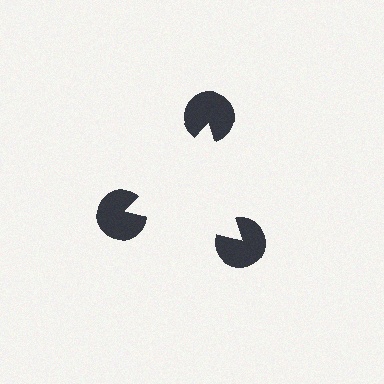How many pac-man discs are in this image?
There are 3 — one at each vertex of the illusory triangle.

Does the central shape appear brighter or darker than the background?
It typically appears slightly brighter than the background, even though no actual brightness change is drawn.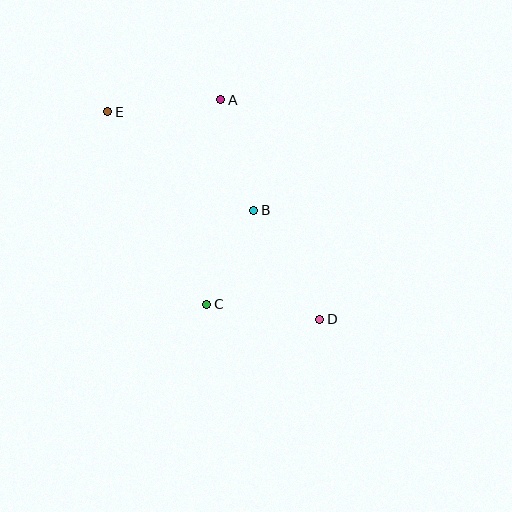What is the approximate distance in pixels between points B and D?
The distance between B and D is approximately 127 pixels.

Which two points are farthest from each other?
Points D and E are farthest from each other.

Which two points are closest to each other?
Points B and C are closest to each other.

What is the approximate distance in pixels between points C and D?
The distance between C and D is approximately 114 pixels.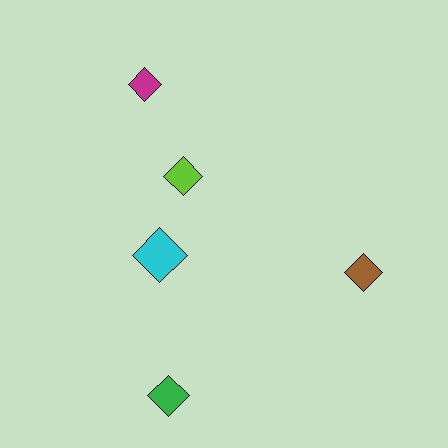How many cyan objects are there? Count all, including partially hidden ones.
There is 1 cyan object.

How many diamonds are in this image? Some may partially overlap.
There are 5 diamonds.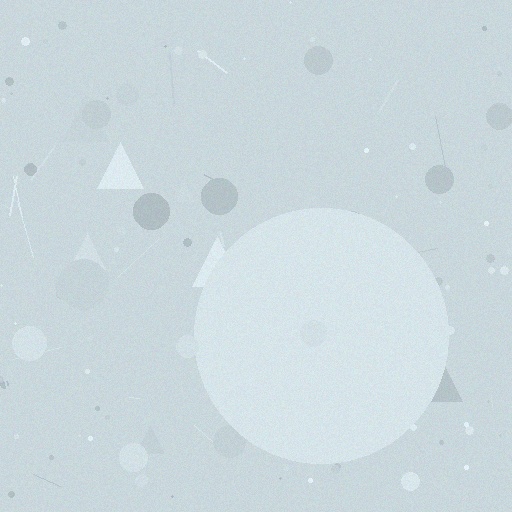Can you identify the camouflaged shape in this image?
The camouflaged shape is a circle.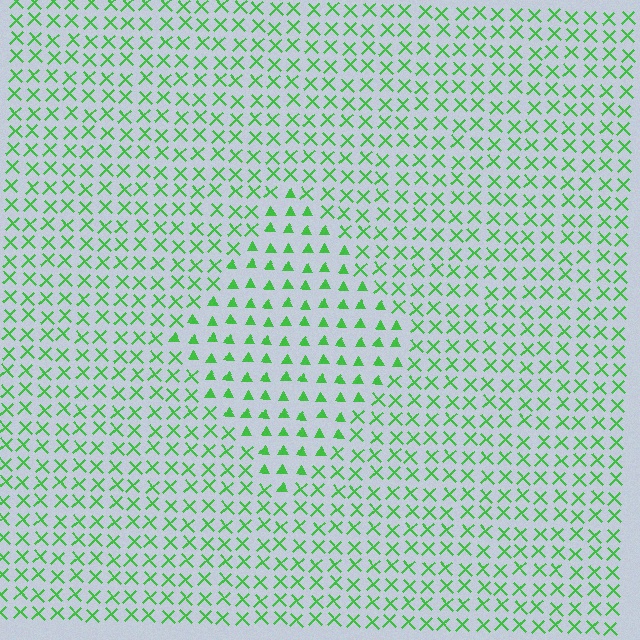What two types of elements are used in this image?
The image uses triangles inside the diamond region and X marks outside it.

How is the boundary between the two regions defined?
The boundary is defined by a change in element shape: triangles inside vs. X marks outside. All elements share the same color and spacing.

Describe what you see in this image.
The image is filled with small green elements arranged in a uniform grid. A diamond-shaped region contains triangles, while the surrounding area contains X marks. The boundary is defined purely by the change in element shape.